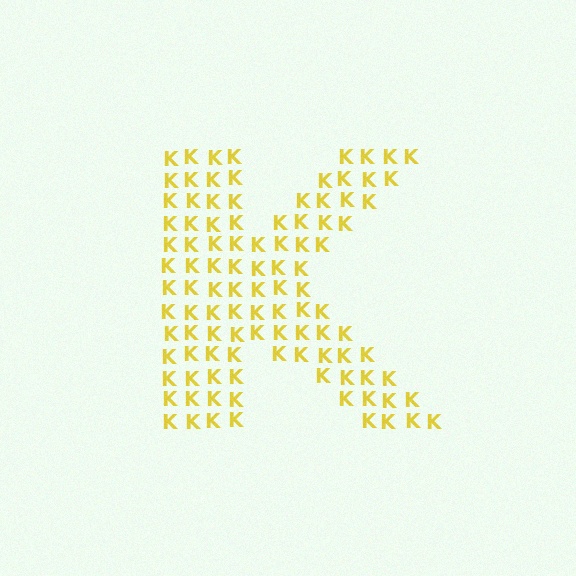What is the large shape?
The large shape is the letter K.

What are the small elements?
The small elements are letter K's.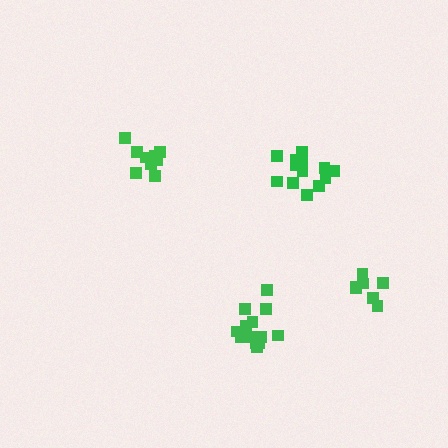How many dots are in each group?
Group 1: 7 dots, Group 2: 13 dots, Group 3: 13 dots, Group 4: 10 dots (43 total).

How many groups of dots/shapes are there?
There are 4 groups.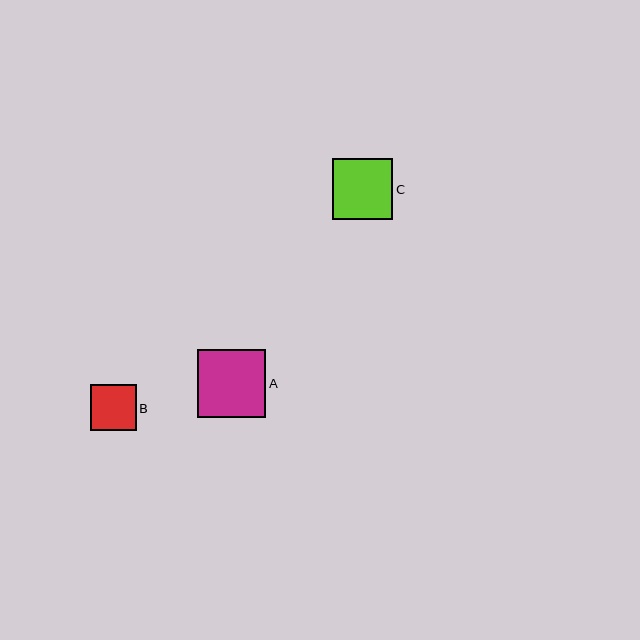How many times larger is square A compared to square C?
Square A is approximately 1.1 times the size of square C.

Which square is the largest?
Square A is the largest with a size of approximately 68 pixels.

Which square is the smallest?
Square B is the smallest with a size of approximately 45 pixels.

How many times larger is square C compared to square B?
Square C is approximately 1.3 times the size of square B.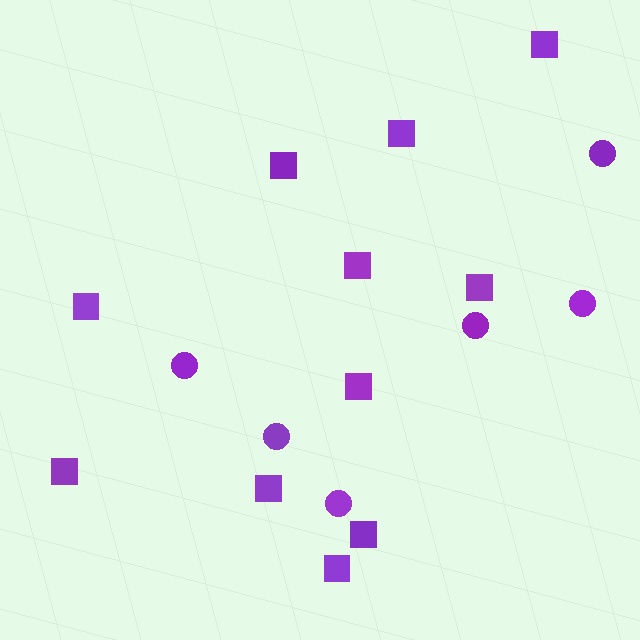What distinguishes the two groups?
There are 2 groups: one group of squares (11) and one group of circles (6).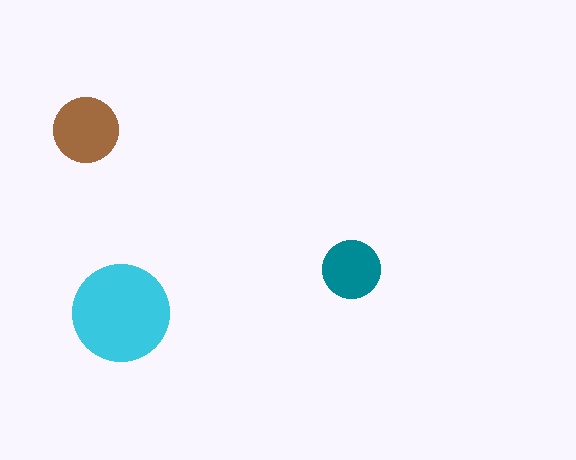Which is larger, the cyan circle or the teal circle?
The cyan one.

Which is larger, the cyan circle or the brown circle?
The cyan one.